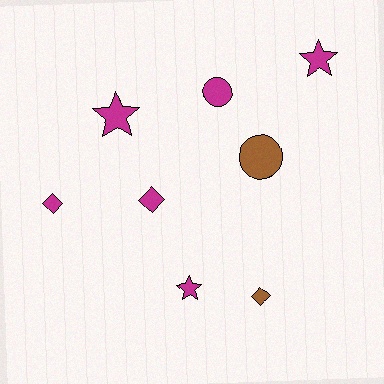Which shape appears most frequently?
Diamond, with 3 objects.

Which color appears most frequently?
Magenta, with 6 objects.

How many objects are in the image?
There are 8 objects.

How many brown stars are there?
There are no brown stars.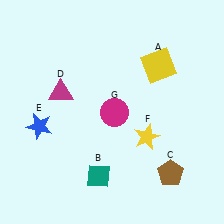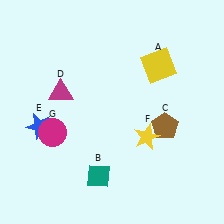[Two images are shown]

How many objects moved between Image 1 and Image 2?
2 objects moved between the two images.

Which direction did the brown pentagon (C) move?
The brown pentagon (C) moved up.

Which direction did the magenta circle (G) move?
The magenta circle (G) moved left.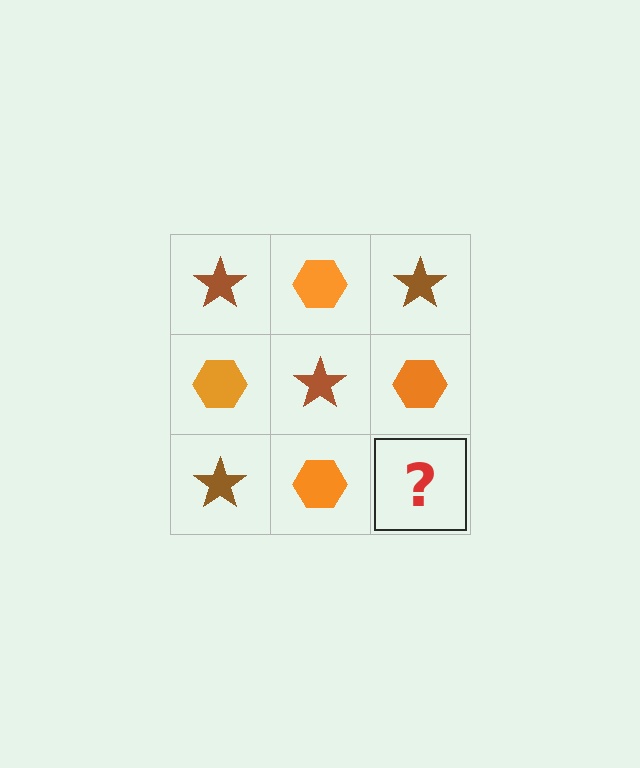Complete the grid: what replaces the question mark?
The question mark should be replaced with a brown star.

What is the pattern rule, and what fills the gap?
The rule is that it alternates brown star and orange hexagon in a checkerboard pattern. The gap should be filled with a brown star.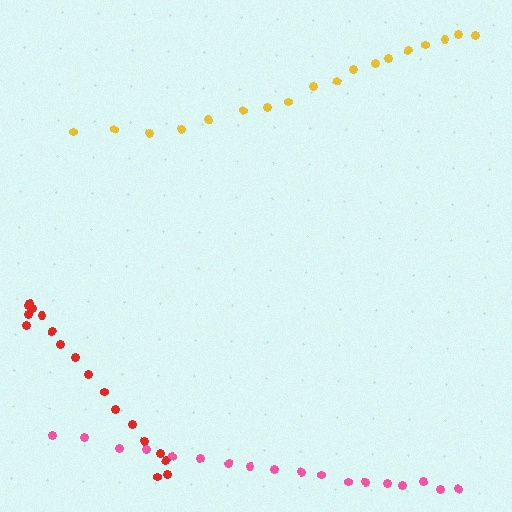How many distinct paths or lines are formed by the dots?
There are 3 distinct paths.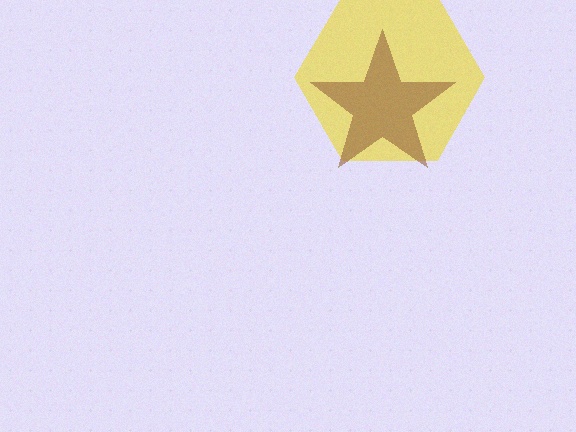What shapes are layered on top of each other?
The layered shapes are: a yellow hexagon, a brown star.